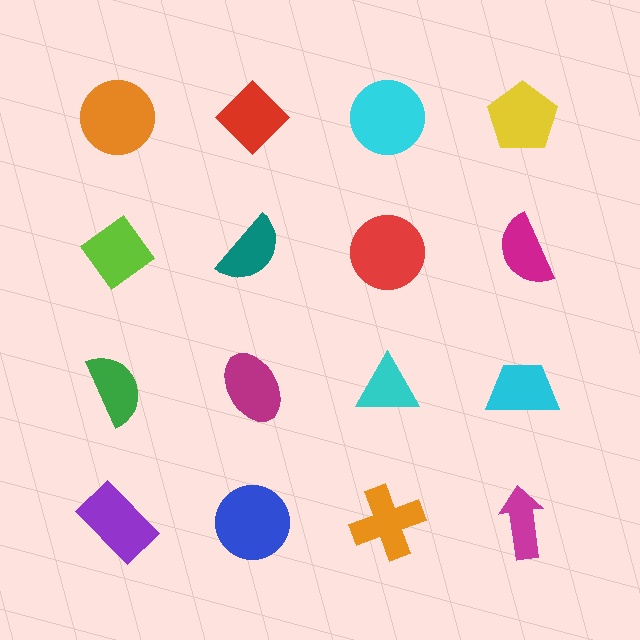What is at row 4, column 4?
A magenta arrow.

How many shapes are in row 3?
4 shapes.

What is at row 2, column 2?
A teal semicircle.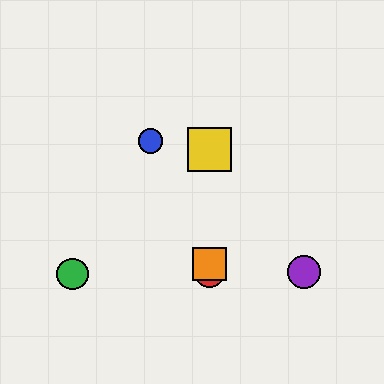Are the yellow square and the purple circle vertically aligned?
No, the yellow square is at x≈209 and the purple circle is at x≈304.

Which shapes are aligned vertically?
The red circle, the yellow square, the orange square are aligned vertically.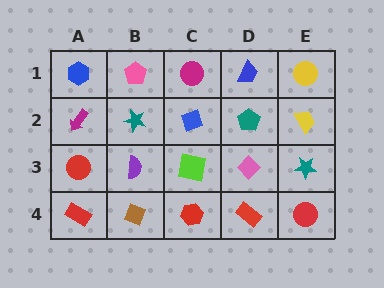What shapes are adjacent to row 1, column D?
A teal pentagon (row 2, column D), a magenta circle (row 1, column C), a yellow circle (row 1, column E).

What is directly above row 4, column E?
A teal star.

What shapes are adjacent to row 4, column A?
A red circle (row 3, column A), a brown diamond (row 4, column B).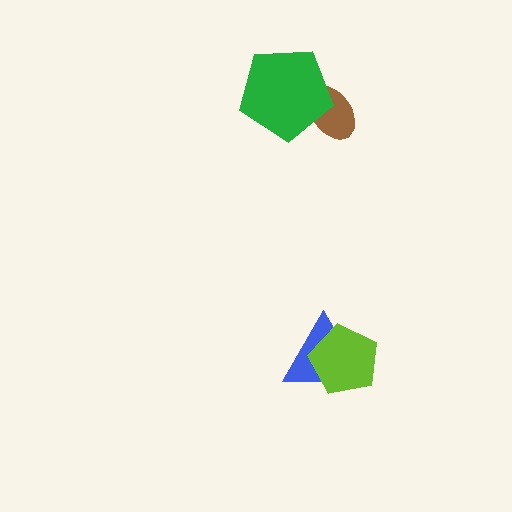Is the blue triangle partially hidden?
Yes, it is partially covered by another shape.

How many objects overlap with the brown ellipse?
1 object overlaps with the brown ellipse.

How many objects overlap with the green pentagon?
1 object overlaps with the green pentagon.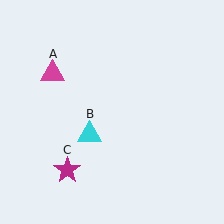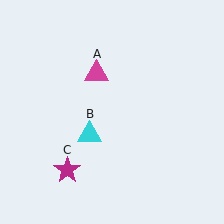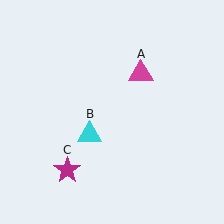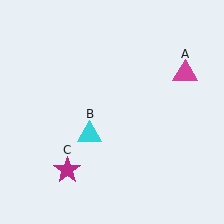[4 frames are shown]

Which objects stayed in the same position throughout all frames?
Cyan triangle (object B) and magenta star (object C) remained stationary.